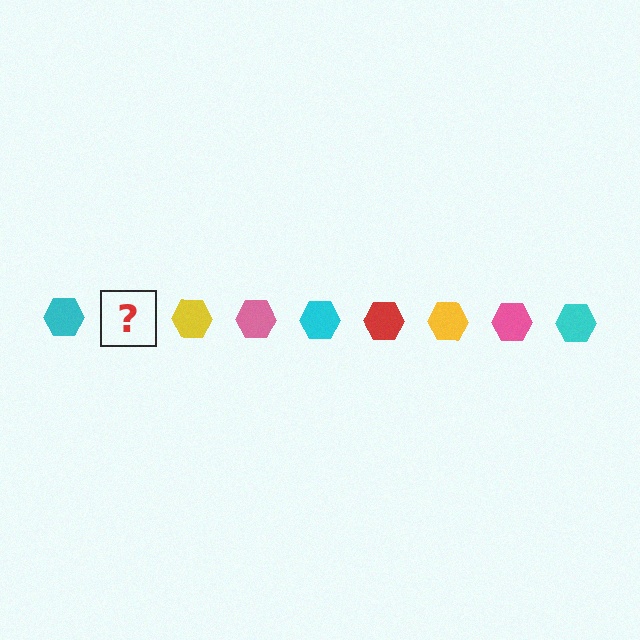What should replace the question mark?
The question mark should be replaced with a red hexagon.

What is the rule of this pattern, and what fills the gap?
The rule is that the pattern cycles through cyan, red, yellow, pink hexagons. The gap should be filled with a red hexagon.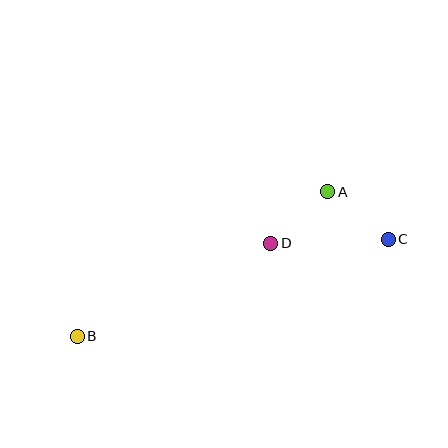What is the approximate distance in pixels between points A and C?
The distance between A and C is approximately 77 pixels.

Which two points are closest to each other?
Points A and D are closest to each other.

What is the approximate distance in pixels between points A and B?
The distance between A and B is approximately 289 pixels.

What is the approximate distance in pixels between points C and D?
The distance between C and D is approximately 118 pixels.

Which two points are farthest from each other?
Points B and C are farthest from each other.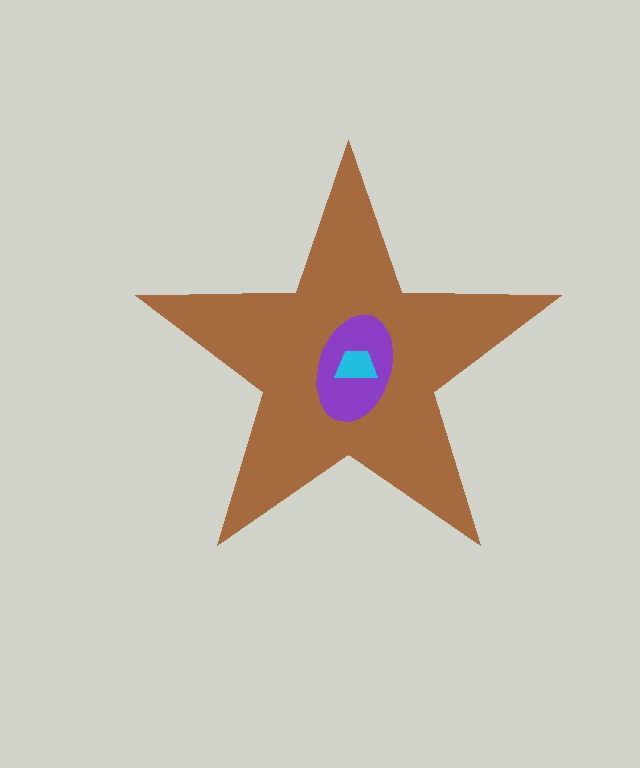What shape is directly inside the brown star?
The purple ellipse.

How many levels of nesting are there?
3.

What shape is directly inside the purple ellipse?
The cyan trapezoid.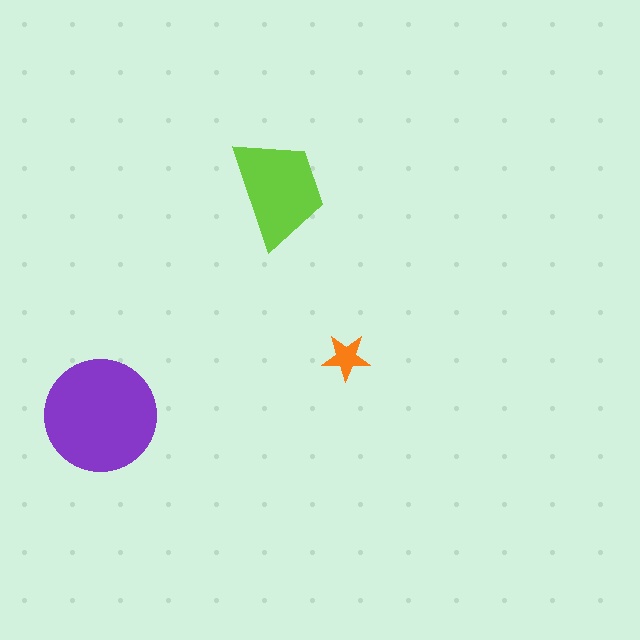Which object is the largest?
The purple circle.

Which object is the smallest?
The orange star.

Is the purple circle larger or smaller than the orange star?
Larger.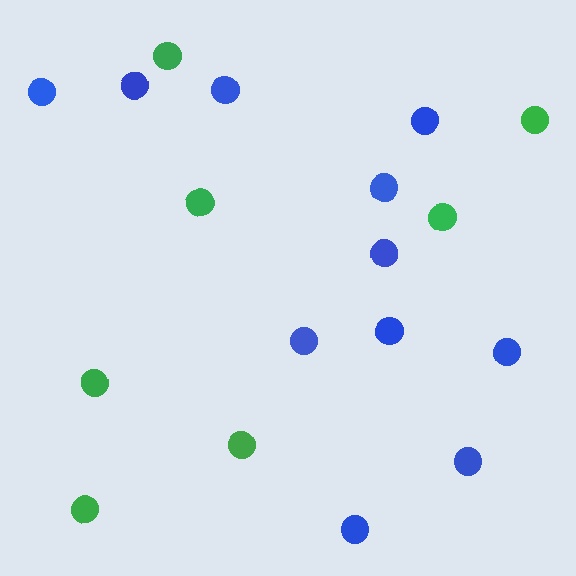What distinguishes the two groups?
There are 2 groups: one group of green circles (7) and one group of blue circles (11).